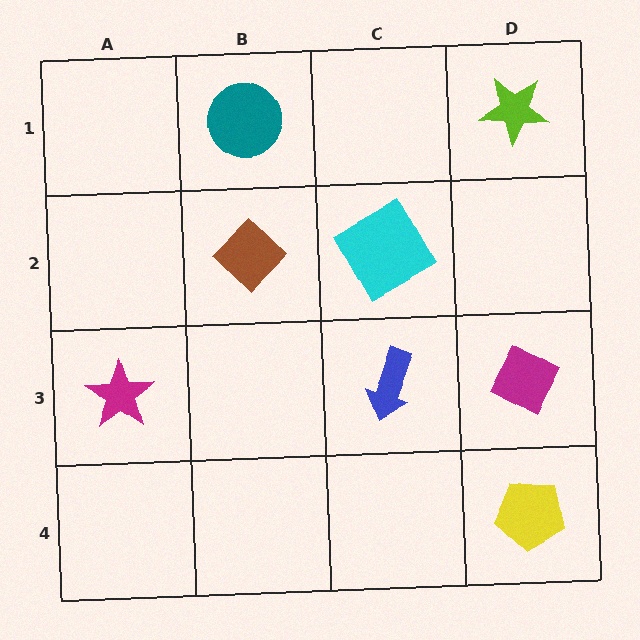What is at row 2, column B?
A brown diamond.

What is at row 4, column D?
A yellow pentagon.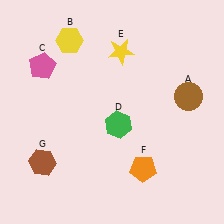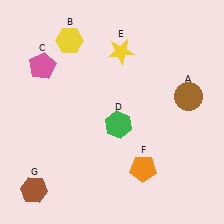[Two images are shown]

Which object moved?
The brown hexagon (G) moved down.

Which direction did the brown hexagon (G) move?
The brown hexagon (G) moved down.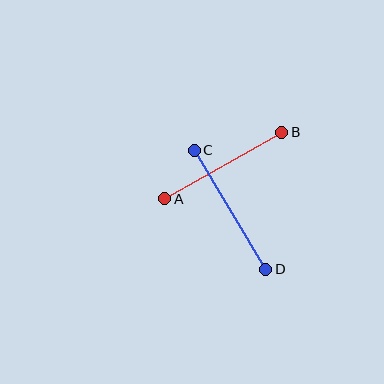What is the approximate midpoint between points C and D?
The midpoint is at approximately (230, 210) pixels.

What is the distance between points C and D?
The distance is approximately 139 pixels.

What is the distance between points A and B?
The distance is approximately 135 pixels.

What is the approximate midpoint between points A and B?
The midpoint is at approximately (223, 166) pixels.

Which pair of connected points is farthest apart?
Points C and D are farthest apart.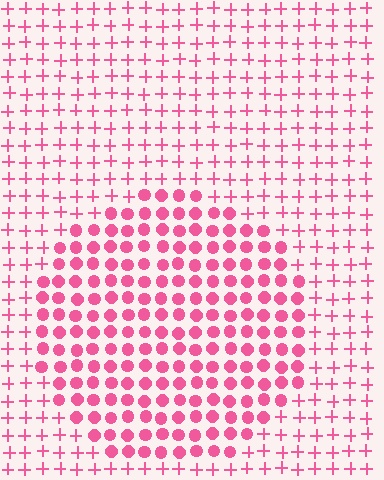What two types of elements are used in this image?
The image uses circles inside the circle region and plus signs outside it.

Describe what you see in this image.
The image is filled with small pink elements arranged in a uniform grid. A circle-shaped region contains circles, while the surrounding area contains plus signs. The boundary is defined purely by the change in element shape.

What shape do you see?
I see a circle.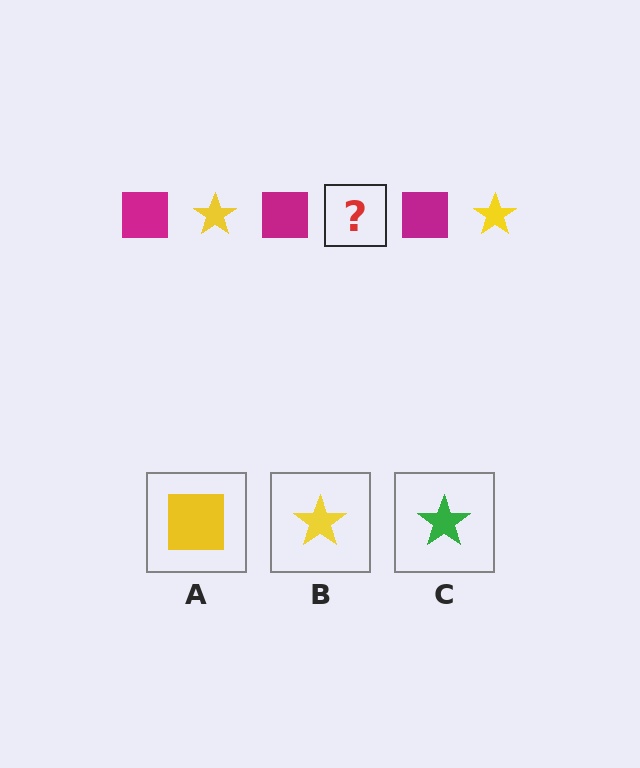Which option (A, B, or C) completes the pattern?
B.